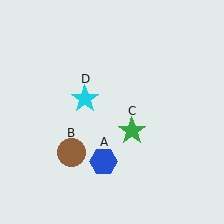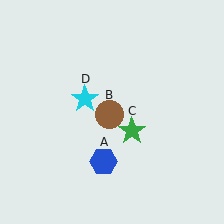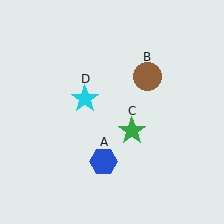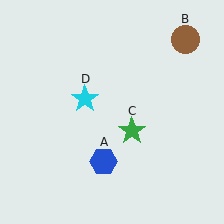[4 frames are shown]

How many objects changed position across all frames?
1 object changed position: brown circle (object B).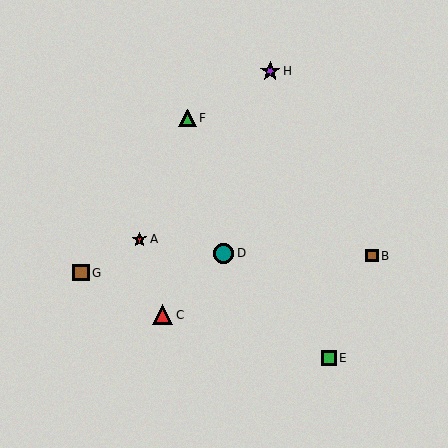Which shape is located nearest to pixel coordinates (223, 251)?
The teal circle (labeled D) at (224, 253) is nearest to that location.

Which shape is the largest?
The teal circle (labeled D) is the largest.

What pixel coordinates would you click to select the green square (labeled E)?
Click at (328, 359) to select the green square E.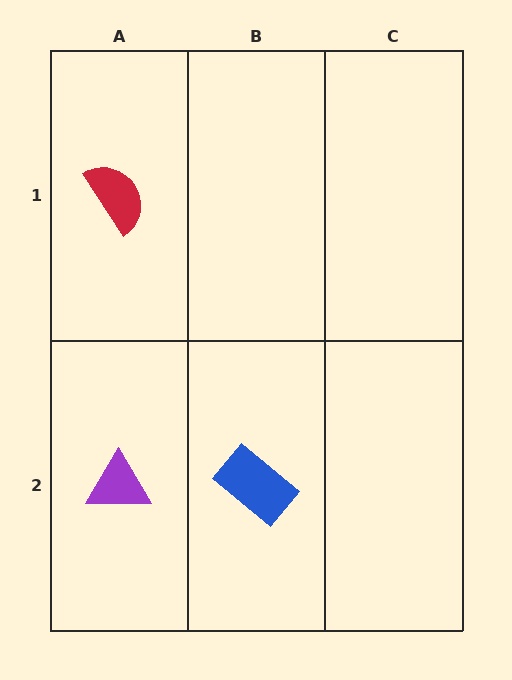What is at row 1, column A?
A red semicircle.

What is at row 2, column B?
A blue rectangle.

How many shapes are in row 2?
2 shapes.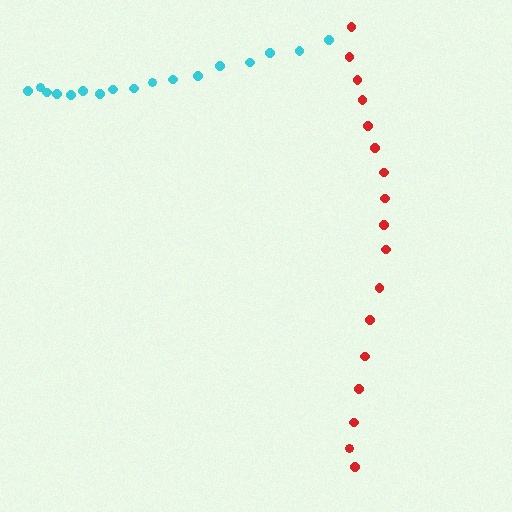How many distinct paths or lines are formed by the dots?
There are 2 distinct paths.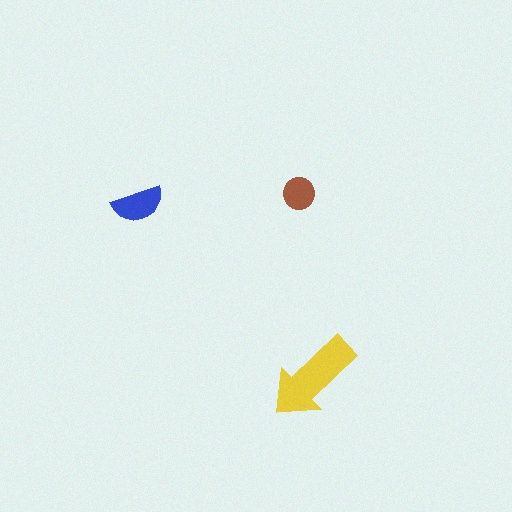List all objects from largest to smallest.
The yellow arrow, the blue semicircle, the brown circle.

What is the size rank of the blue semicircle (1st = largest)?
2nd.